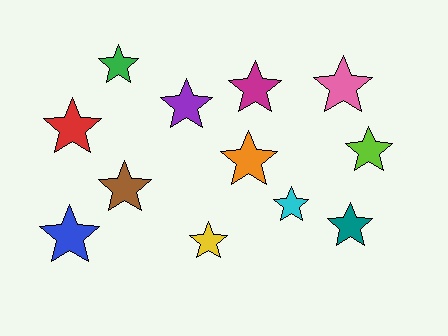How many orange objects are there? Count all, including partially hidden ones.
There is 1 orange object.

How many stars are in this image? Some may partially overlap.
There are 12 stars.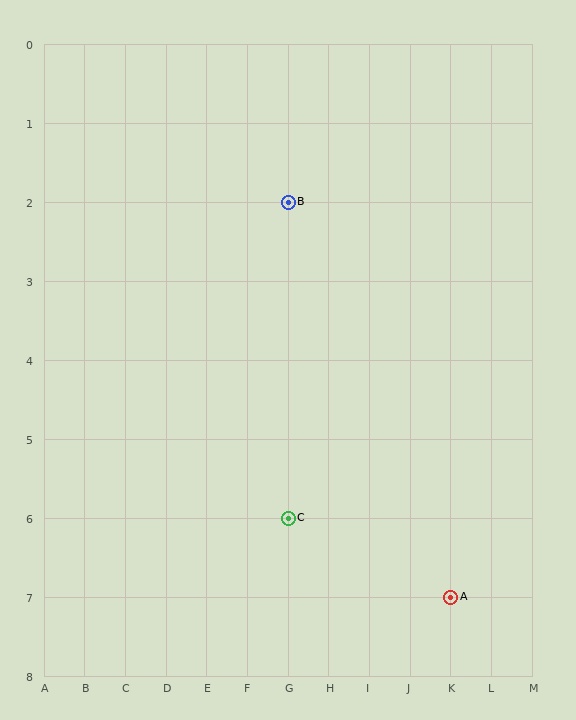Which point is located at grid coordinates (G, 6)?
Point C is at (G, 6).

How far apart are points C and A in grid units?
Points C and A are 4 columns and 1 row apart (about 4.1 grid units diagonally).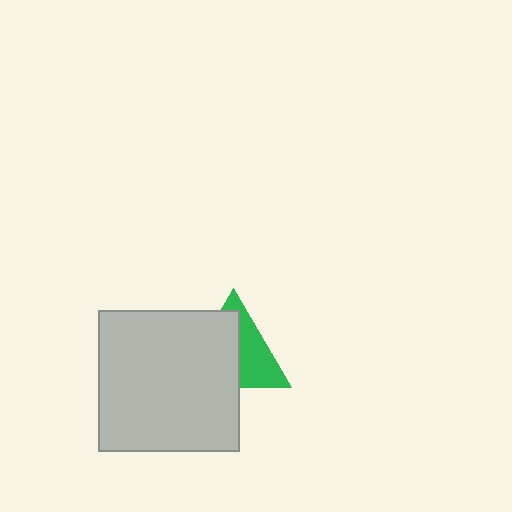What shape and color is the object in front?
The object in front is a light gray square.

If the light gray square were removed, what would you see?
You would see the complete green triangle.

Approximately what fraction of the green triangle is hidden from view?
Roughly 55% of the green triangle is hidden behind the light gray square.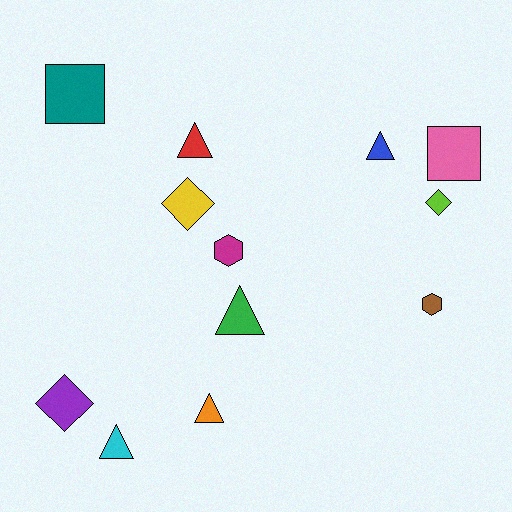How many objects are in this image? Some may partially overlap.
There are 12 objects.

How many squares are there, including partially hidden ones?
There are 2 squares.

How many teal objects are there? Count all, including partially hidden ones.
There is 1 teal object.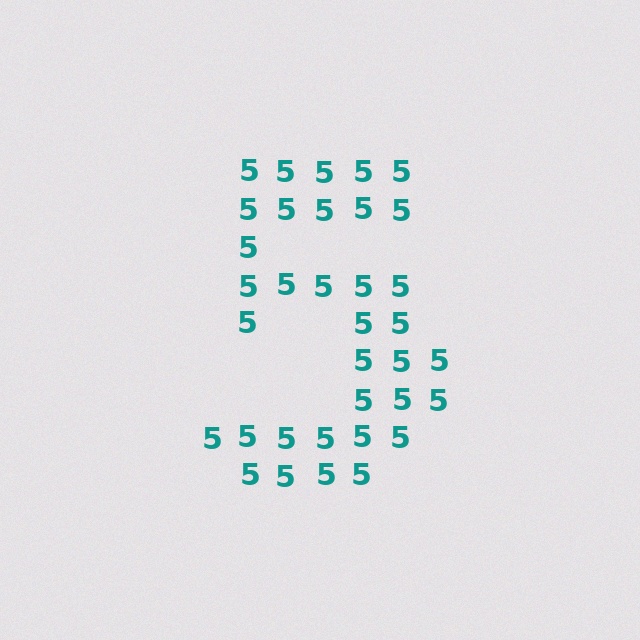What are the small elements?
The small elements are digit 5's.